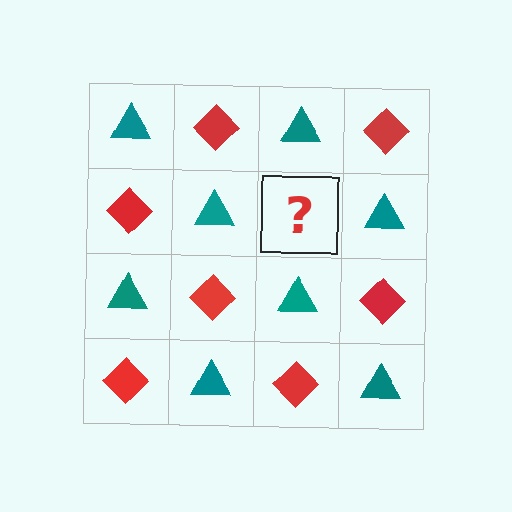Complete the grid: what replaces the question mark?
The question mark should be replaced with a red diamond.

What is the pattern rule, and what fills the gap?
The rule is that it alternates teal triangle and red diamond in a checkerboard pattern. The gap should be filled with a red diamond.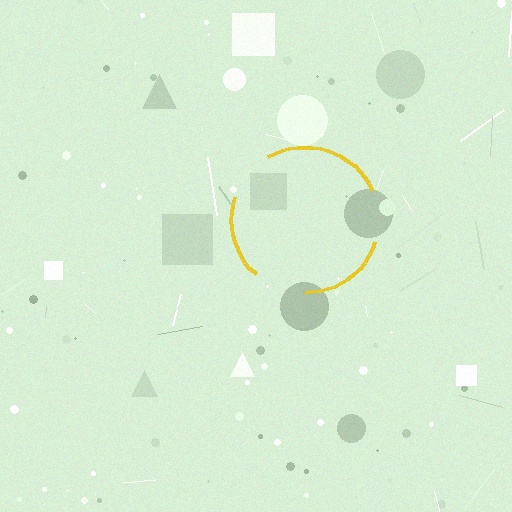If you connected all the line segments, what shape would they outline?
They would outline a circle.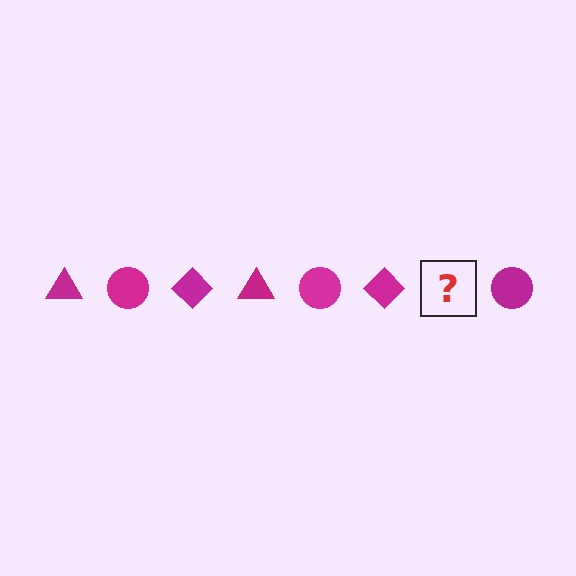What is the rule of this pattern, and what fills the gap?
The rule is that the pattern cycles through triangle, circle, diamond shapes in magenta. The gap should be filled with a magenta triangle.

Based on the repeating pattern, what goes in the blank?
The blank should be a magenta triangle.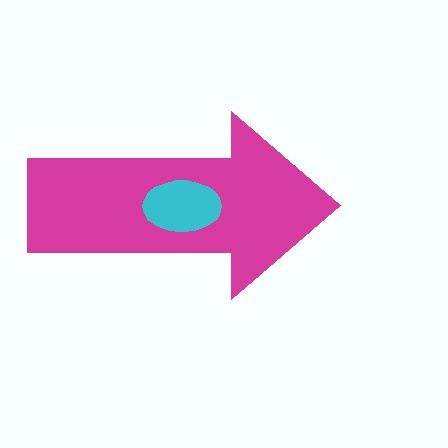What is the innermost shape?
The cyan ellipse.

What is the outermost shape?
The magenta arrow.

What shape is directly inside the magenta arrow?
The cyan ellipse.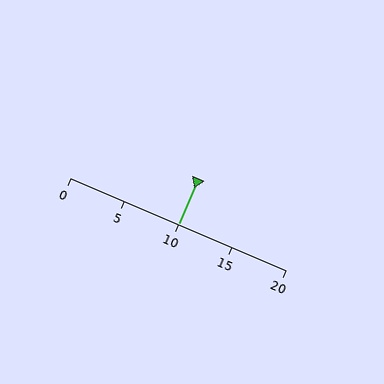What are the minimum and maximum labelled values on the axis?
The axis runs from 0 to 20.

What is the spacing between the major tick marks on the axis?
The major ticks are spaced 5 apart.